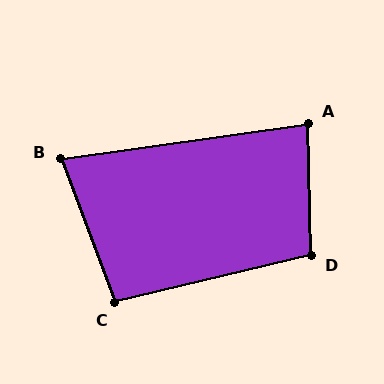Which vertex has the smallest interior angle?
B, at approximately 78 degrees.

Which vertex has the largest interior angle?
D, at approximately 102 degrees.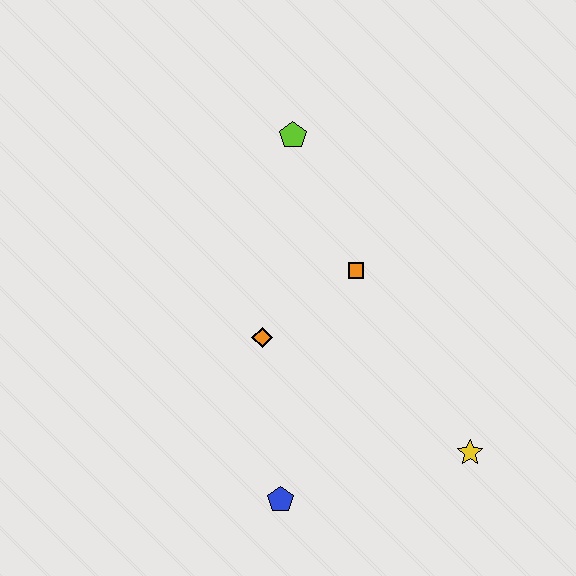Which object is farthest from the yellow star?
The lime pentagon is farthest from the yellow star.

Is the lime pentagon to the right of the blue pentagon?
Yes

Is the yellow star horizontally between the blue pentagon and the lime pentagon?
No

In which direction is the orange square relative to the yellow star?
The orange square is above the yellow star.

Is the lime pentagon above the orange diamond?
Yes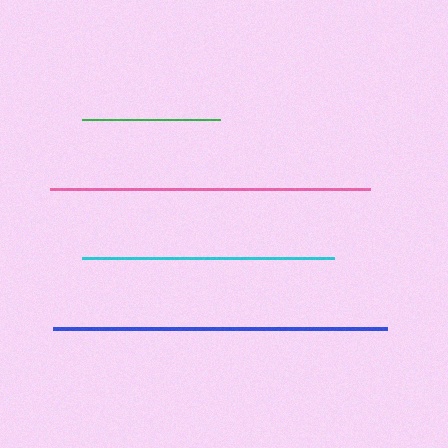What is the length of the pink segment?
The pink segment is approximately 320 pixels long.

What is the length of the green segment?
The green segment is approximately 138 pixels long.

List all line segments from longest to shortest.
From longest to shortest: blue, pink, cyan, green.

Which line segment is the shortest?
The green line is the shortest at approximately 138 pixels.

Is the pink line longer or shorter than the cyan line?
The pink line is longer than the cyan line.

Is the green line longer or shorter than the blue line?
The blue line is longer than the green line.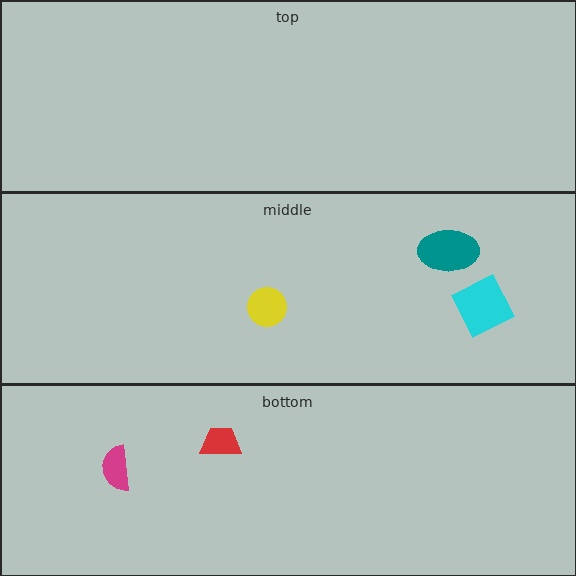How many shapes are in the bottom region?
2.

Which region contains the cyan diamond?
The middle region.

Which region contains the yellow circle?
The middle region.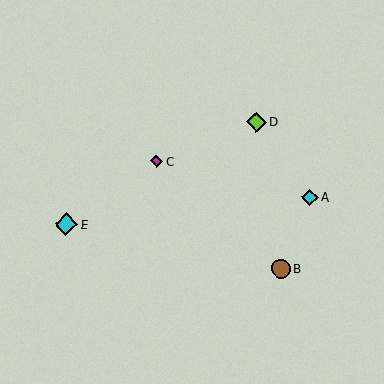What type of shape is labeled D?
Shape D is a lime diamond.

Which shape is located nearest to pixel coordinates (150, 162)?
The magenta diamond (labeled C) at (157, 161) is nearest to that location.